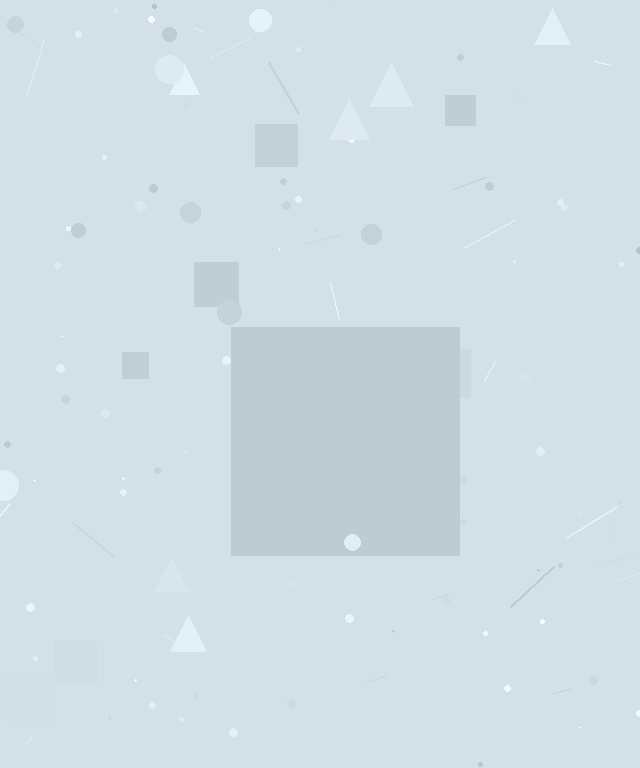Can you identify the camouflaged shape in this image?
The camouflaged shape is a square.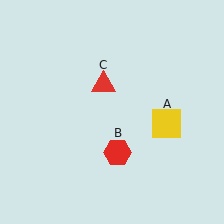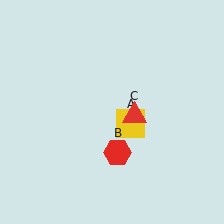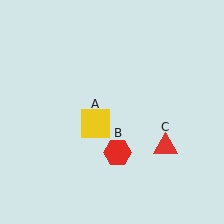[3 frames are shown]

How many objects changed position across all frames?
2 objects changed position: yellow square (object A), red triangle (object C).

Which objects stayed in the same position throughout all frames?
Red hexagon (object B) remained stationary.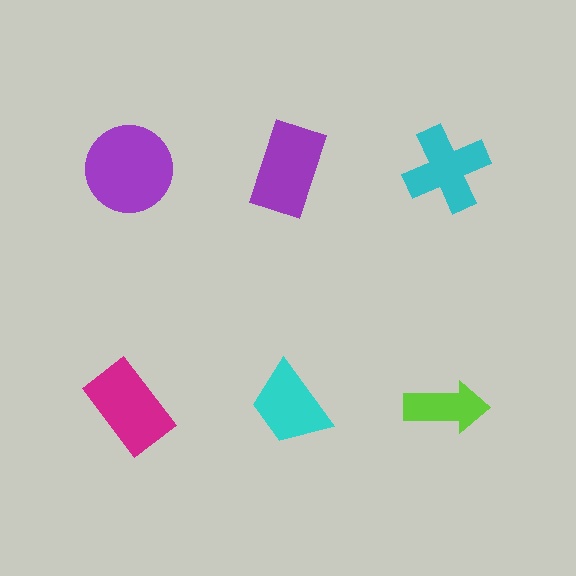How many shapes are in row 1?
3 shapes.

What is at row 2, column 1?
A magenta rectangle.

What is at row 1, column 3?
A cyan cross.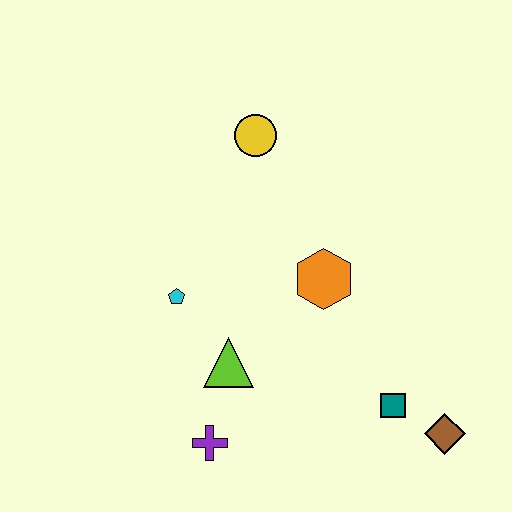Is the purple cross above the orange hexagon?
No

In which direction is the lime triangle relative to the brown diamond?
The lime triangle is to the left of the brown diamond.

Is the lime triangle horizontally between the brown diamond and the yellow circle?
No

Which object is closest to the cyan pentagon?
The lime triangle is closest to the cyan pentagon.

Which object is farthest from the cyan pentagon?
The brown diamond is farthest from the cyan pentagon.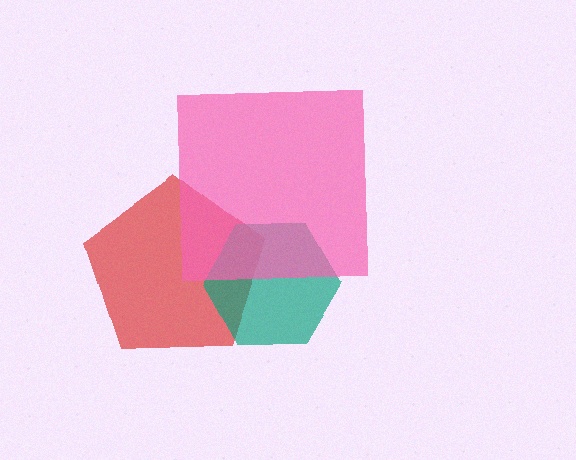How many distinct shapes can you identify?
There are 3 distinct shapes: a red pentagon, a teal hexagon, a pink square.